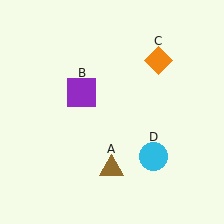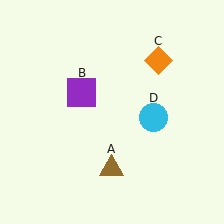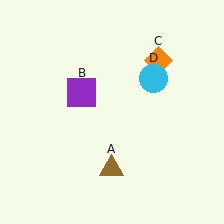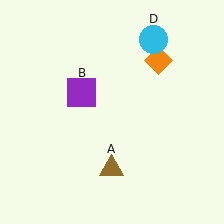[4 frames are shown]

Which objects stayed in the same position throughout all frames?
Brown triangle (object A) and purple square (object B) and orange diamond (object C) remained stationary.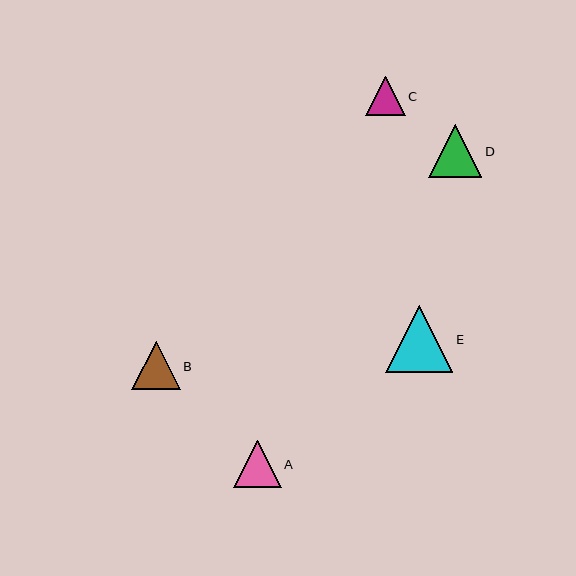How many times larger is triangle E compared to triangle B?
Triangle E is approximately 1.4 times the size of triangle B.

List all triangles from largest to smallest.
From largest to smallest: E, D, B, A, C.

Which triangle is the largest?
Triangle E is the largest with a size of approximately 67 pixels.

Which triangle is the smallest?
Triangle C is the smallest with a size of approximately 39 pixels.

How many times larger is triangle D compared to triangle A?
Triangle D is approximately 1.1 times the size of triangle A.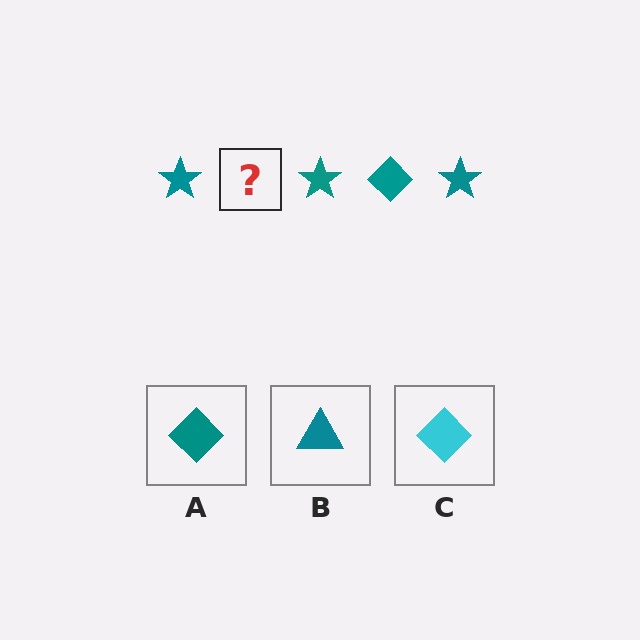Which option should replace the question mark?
Option A.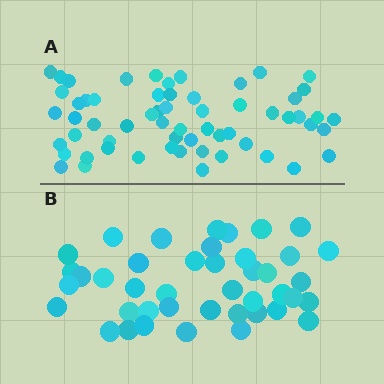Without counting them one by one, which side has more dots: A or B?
Region A (the top region) has more dots.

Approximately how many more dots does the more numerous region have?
Region A has approximately 20 more dots than region B.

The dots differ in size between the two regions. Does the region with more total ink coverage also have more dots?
No. Region B has more total ink coverage because its dots are larger, but region A actually contains more individual dots. Total area can be misleading — the number of items is what matters here.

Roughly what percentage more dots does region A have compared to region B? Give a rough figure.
About 45% more.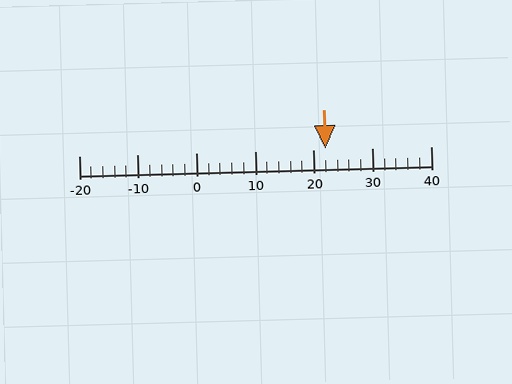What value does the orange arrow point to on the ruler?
The orange arrow points to approximately 22.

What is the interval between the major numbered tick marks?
The major tick marks are spaced 10 units apart.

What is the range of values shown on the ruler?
The ruler shows values from -20 to 40.